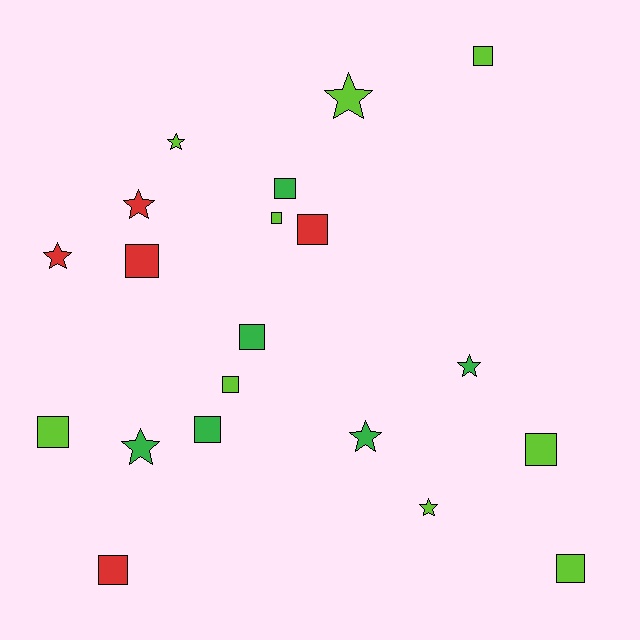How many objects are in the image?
There are 20 objects.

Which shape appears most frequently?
Square, with 12 objects.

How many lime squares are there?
There are 6 lime squares.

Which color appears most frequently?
Lime, with 9 objects.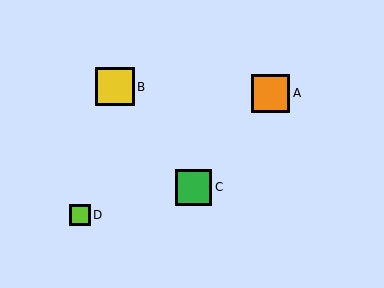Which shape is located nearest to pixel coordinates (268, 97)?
The orange square (labeled A) at (270, 93) is nearest to that location.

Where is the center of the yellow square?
The center of the yellow square is at (115, 87).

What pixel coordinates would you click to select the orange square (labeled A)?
Click at (270, 93) to select the orange square A.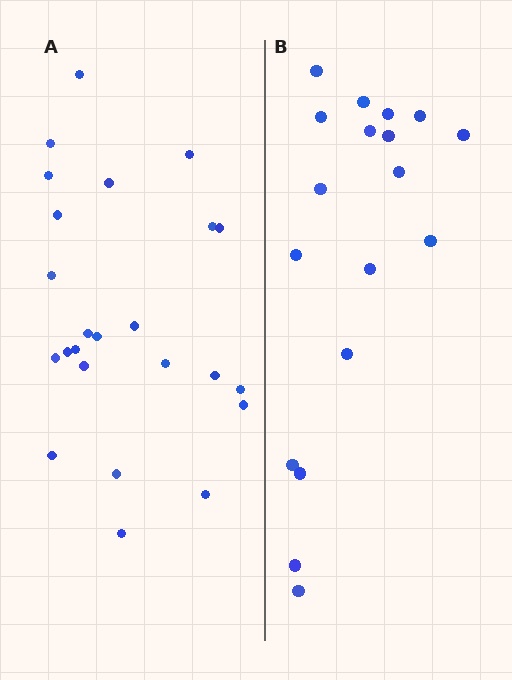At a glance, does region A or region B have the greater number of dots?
Region A (the left region) has more dots.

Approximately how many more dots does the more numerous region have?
Region A has about 6 more dots than region B.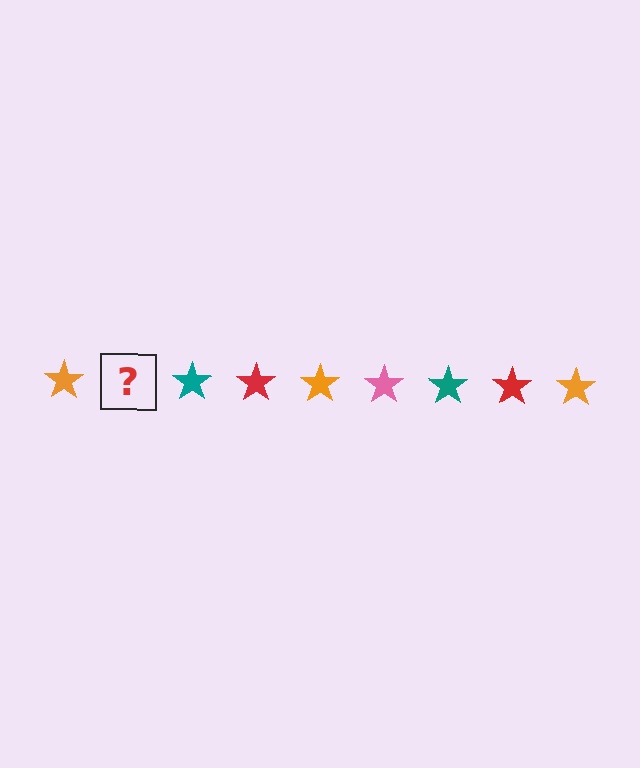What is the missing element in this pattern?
The missing element is a pink star.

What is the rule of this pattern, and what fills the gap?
The rule is that the pattern cycles through orange, pink, teal, red stars. The gap should be filled with a pink star.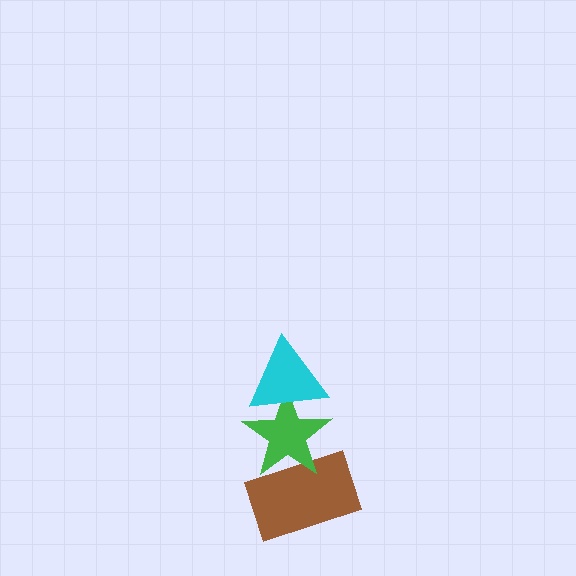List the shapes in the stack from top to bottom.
From top to bottom: the cyan triangle, the green star, the brown rectangle.